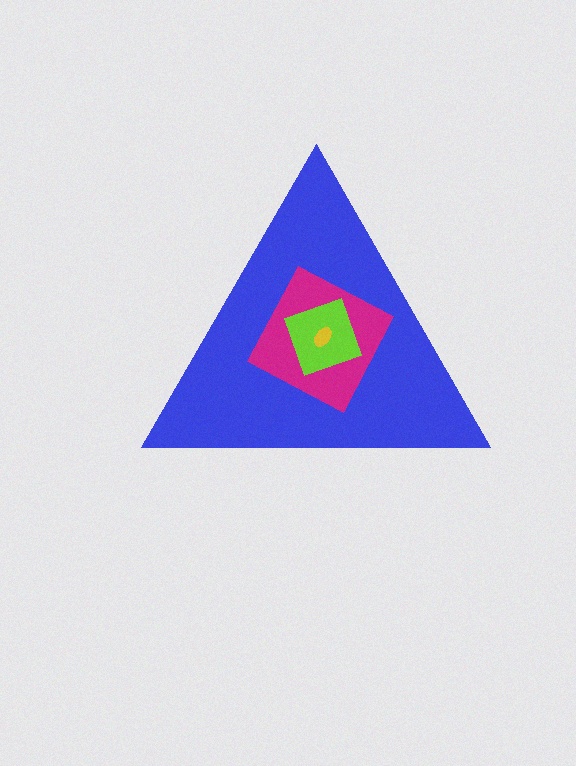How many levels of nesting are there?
4.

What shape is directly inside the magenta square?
The lime diamond.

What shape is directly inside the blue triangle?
The magenta square.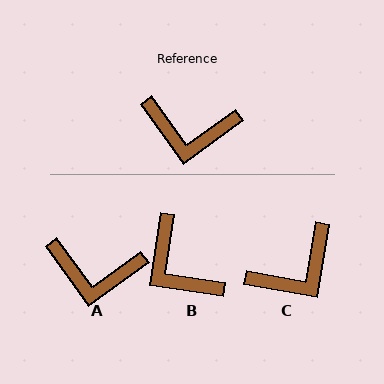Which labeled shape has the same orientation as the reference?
A.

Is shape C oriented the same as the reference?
No, it is off by about 44 degrees.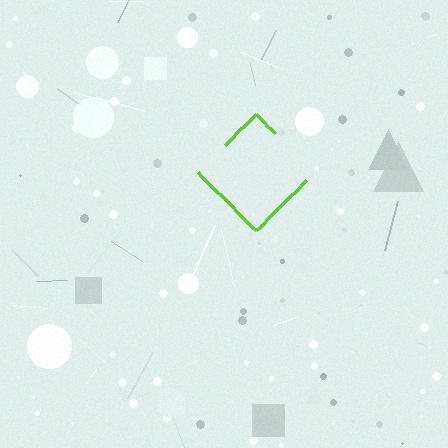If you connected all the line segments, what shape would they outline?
They would outline a diamond.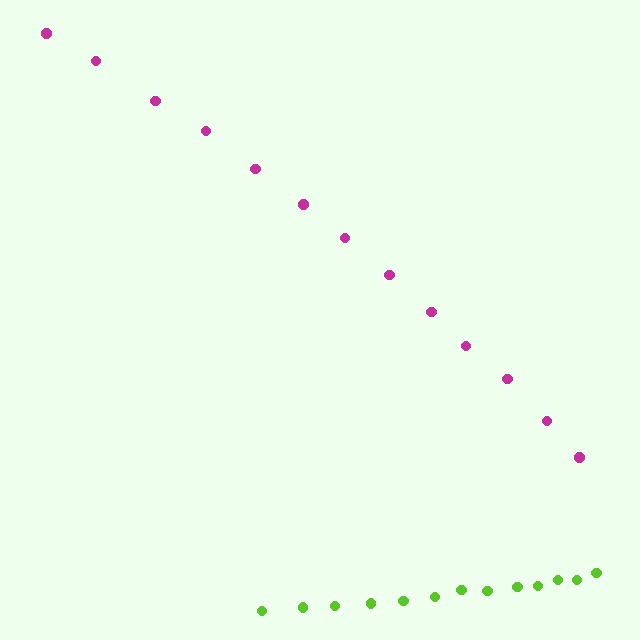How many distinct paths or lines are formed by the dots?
There are 2 distinct paths.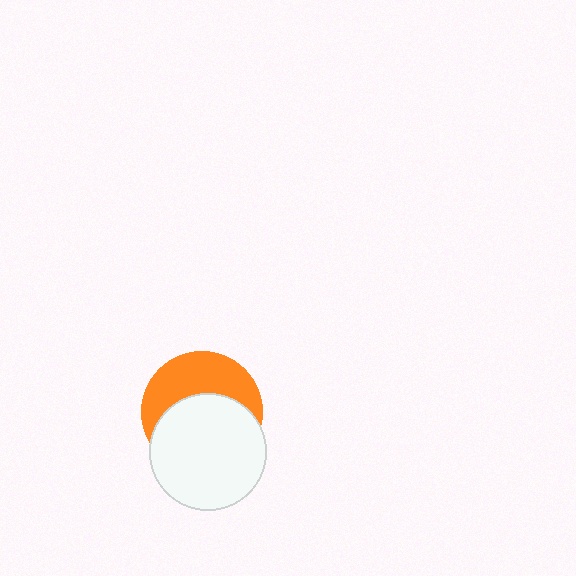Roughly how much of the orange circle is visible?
A small part of it is visible (roughly 44%).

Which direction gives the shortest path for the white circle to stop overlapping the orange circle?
Moving down gives the shortest separation.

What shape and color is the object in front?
The object in front is a white circle.